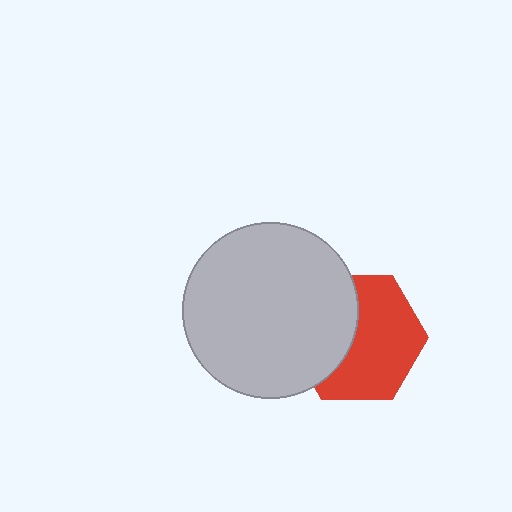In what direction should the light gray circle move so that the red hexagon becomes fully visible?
The light gray circle should move left. That is the shortest direction to clear the overlap and leave the red hexagon fully visible.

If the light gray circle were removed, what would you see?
You would see the complete red hexagon.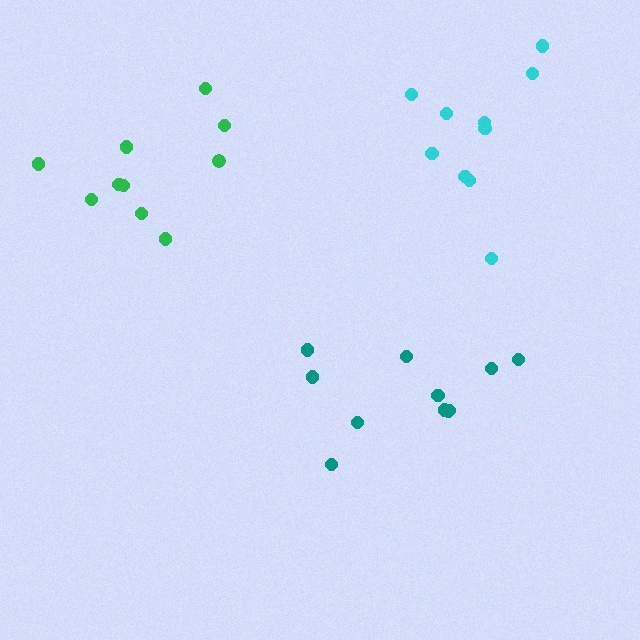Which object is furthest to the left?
The green cluster is leftmost.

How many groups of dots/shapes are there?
There are 3 groups.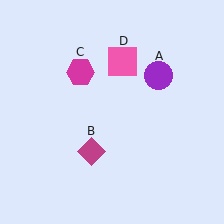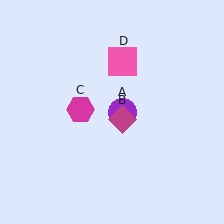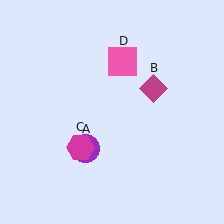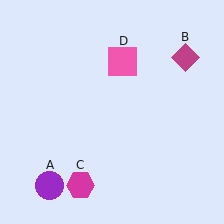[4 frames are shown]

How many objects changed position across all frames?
3 objects changed position: purple circle (object A), magenta diamond (object B), magenta hexagon (object C).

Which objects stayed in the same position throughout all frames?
Pink square (object D) remained stationary.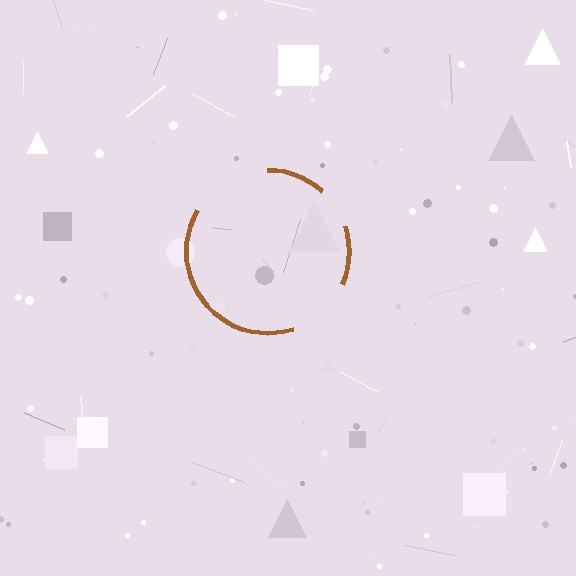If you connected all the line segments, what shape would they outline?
They would outline a circle.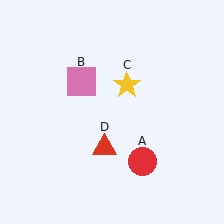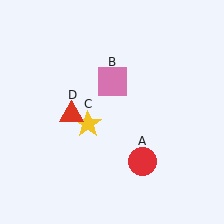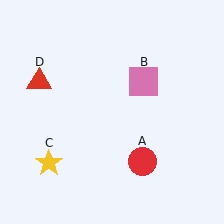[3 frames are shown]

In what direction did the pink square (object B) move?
The pink square (object B) moved right.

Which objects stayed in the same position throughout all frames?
Red circle (object A) remained stationary.